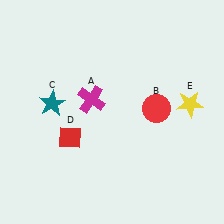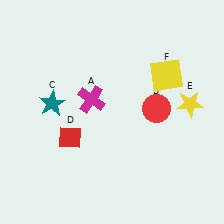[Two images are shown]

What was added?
A yellow square (F) was added in Image 2.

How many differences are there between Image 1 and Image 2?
There is 1 difference between the two images.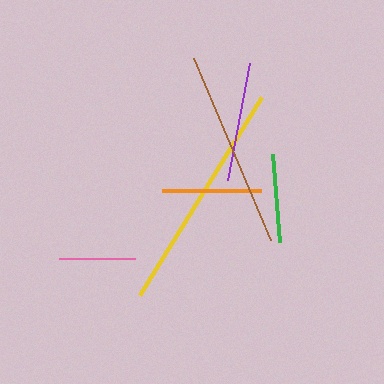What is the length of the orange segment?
The orange segment is approximately 99 pixels long.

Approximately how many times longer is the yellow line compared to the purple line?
The yellow line is approximately 1.9 times the length of the purple line.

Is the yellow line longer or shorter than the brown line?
The yellow line is longer than the brown line.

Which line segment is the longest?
The yellow line is the longest at approximately 233 pixels.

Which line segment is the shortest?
The pink line is the shortest at approximately 75 pixels.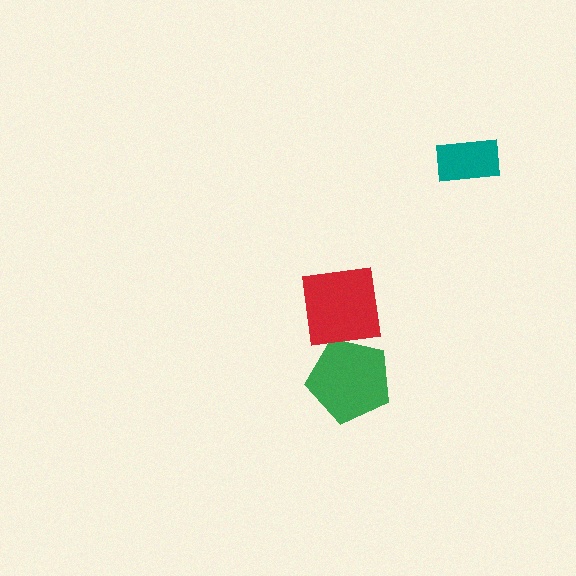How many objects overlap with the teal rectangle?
0 objects overlap with the teal rectangle.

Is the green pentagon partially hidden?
Yes, it is partially covered by another shape.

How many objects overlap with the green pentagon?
1 object overlaps with the green pentagon.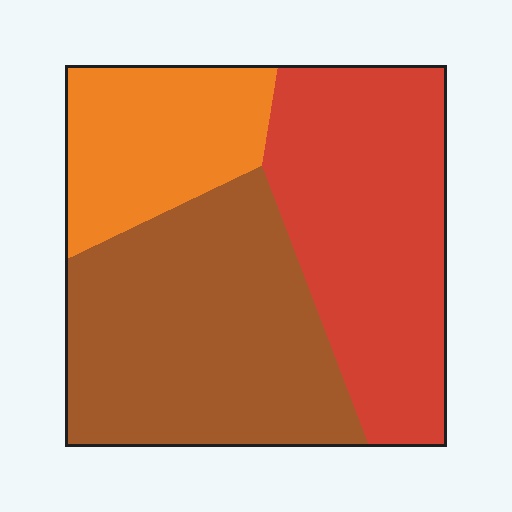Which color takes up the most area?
Brown, at roughly 40%.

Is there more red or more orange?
Red.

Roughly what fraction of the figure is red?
Red takes up between a third and a half of the figure.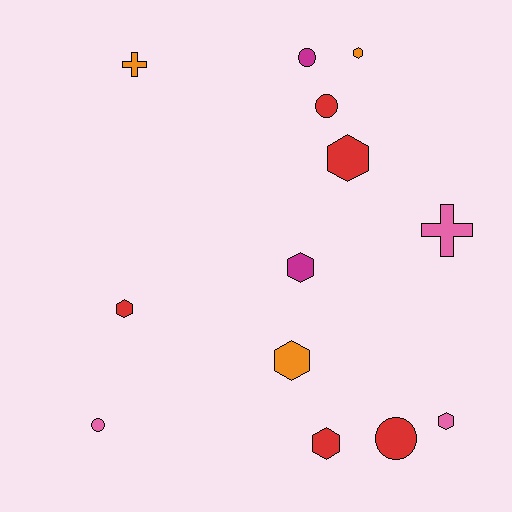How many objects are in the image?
There are 13 objects.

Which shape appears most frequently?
Hexagon, with 7 objects.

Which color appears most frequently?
Red, with 5 objects.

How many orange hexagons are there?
There are 2 orange hexagons.